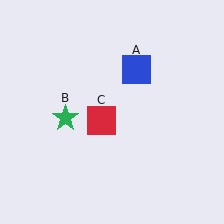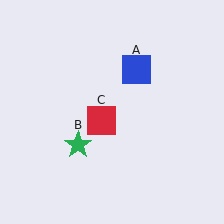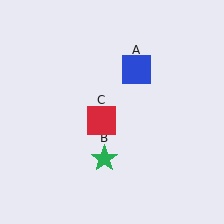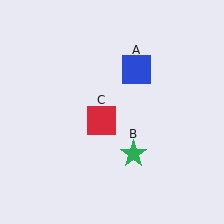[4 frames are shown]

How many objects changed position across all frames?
1 object changed position: green star (object B).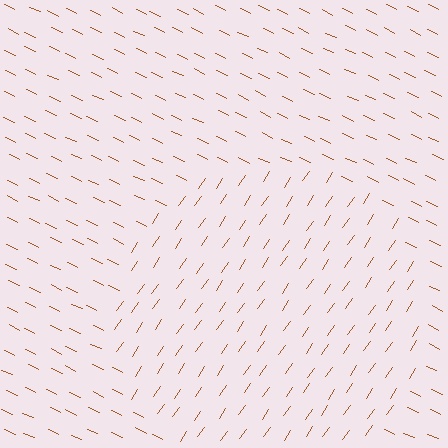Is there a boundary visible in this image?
Yes, there is a texture boundary formed by a change in line orientation.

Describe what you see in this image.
The image is filled with small brown line segments. A circle region in the image has lines oriented differently from the surrounding lines, creating a visible texture boundary.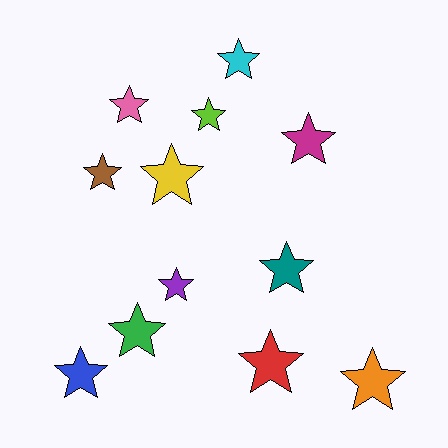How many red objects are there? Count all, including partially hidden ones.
There is 1 red object.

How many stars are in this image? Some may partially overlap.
There are 12 stars.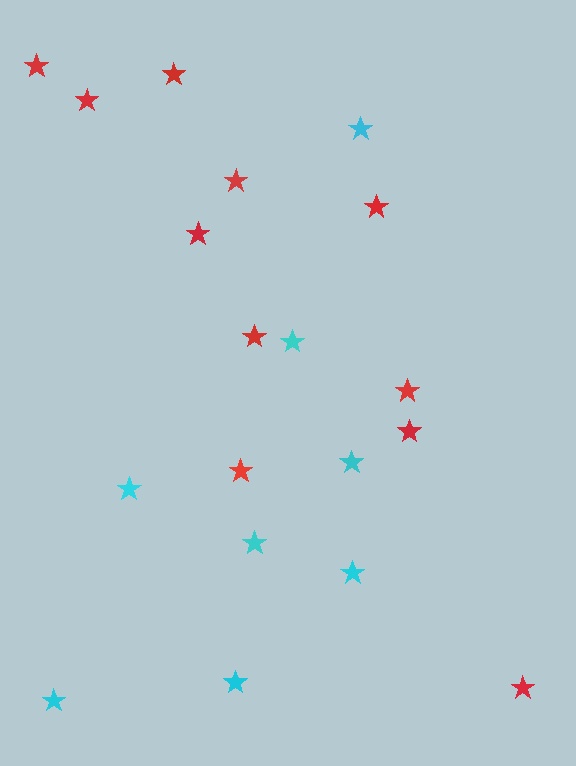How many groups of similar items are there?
There are 2 groups: one group of cyan stars (8) and one group of red stars (11).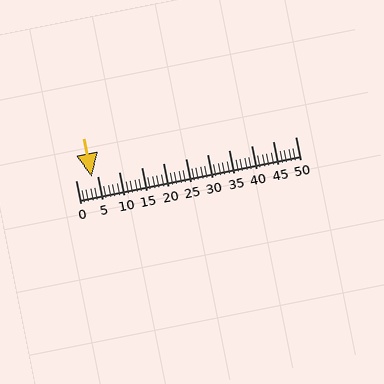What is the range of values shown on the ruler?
The ruler shows values from 0 to 50.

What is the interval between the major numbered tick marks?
The major tick marks are spaced 5 units apart.